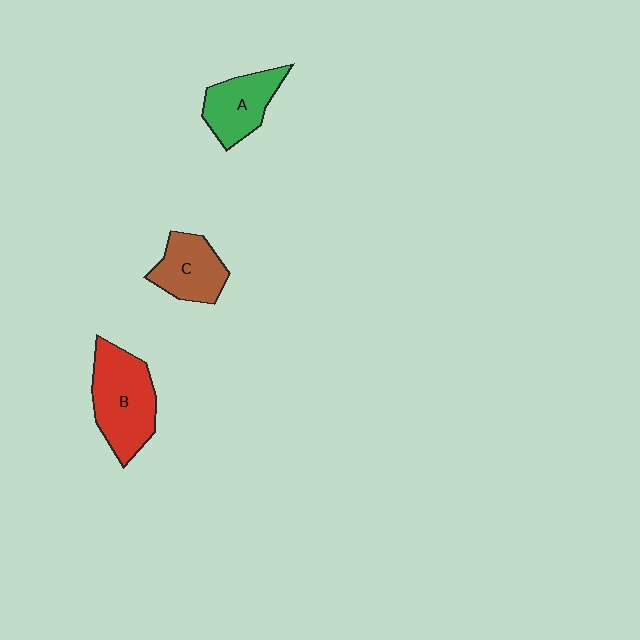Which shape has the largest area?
Shape B (red).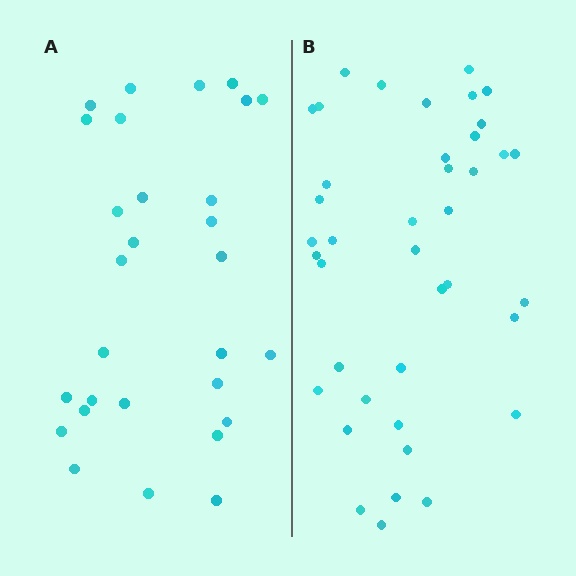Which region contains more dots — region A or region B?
Region B (the right region) has more dots.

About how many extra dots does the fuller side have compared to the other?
Region B has roughly 12 or so more dots than region A.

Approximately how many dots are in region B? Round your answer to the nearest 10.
About 40 dots.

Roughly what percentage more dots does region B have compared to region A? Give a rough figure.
About 40% more.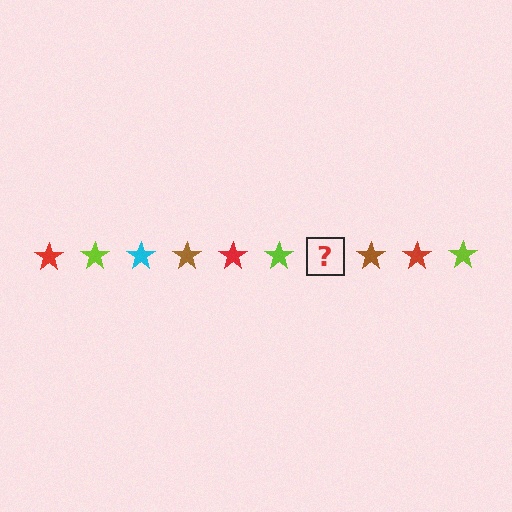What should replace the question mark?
The question mark should be replaced with a cyan star.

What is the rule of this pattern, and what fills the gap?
The rule is that the pattern cycles through red, lime, cyan, brown stars. The gap should be filled with a cyan star.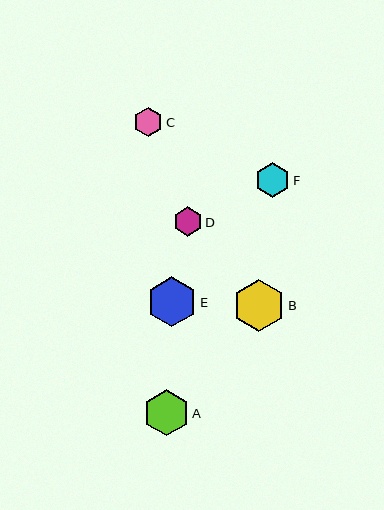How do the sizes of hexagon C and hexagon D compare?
Hexagon C and hexagon D are approximately the same size.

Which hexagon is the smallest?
Hexagon D is the smallest with a size of approximately 29 pixels.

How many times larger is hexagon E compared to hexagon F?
Hexagon E is approximately 1.4 times the size of hexagon F.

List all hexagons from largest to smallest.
From largest to smallest: B, E, A, F, C, D.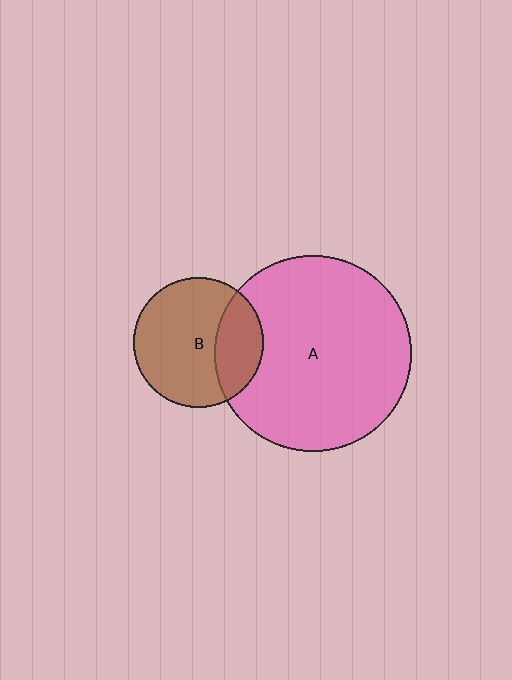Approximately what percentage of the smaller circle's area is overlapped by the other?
Approximately 30%.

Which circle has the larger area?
Circle A (pink).